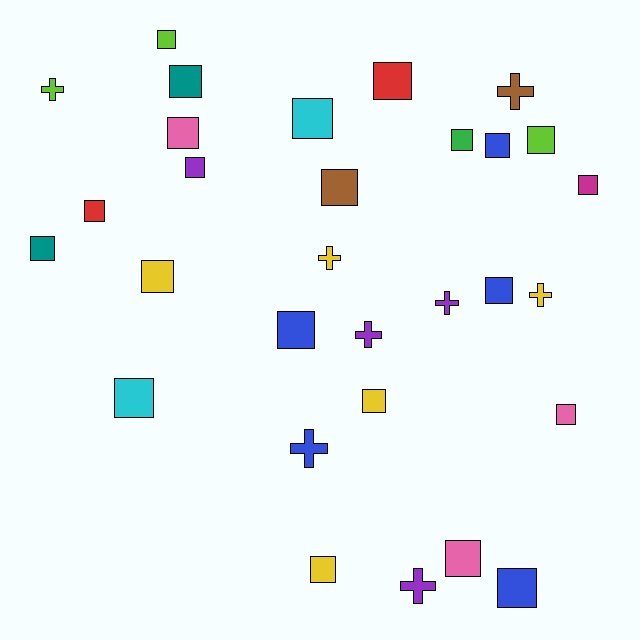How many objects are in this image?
There are 30 objects.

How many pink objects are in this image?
There are 3 pink objects.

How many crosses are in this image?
There are 8 crosses.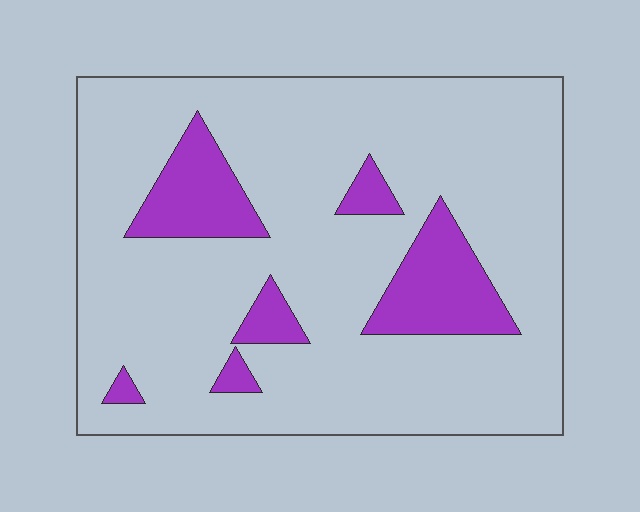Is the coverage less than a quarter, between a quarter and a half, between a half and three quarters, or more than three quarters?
Less than a quarter.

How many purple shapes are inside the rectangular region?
6.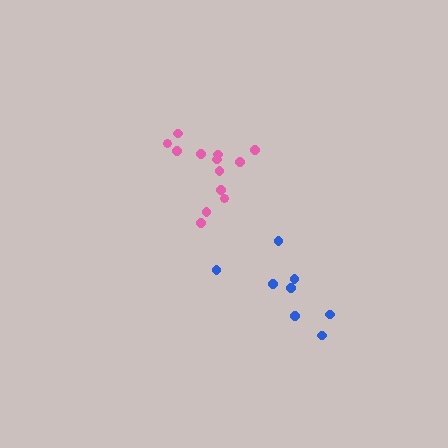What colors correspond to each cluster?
The clusters are colored: blue, pink.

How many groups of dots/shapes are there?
There are 2 groups.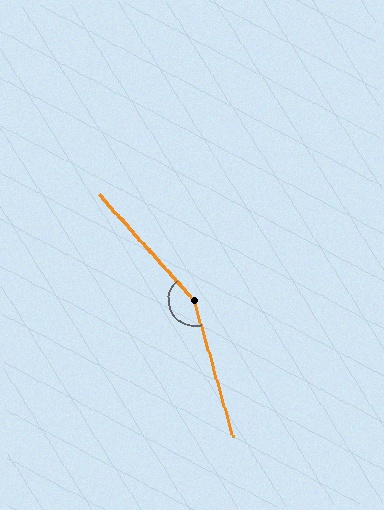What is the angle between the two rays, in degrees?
Approximately 154 degrees.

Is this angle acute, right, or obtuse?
It is obtuse.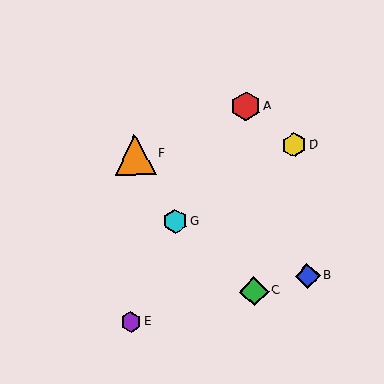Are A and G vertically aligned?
No, A is at x≈246 and G is at x≈175.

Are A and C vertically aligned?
Yes, both are at x≈246.